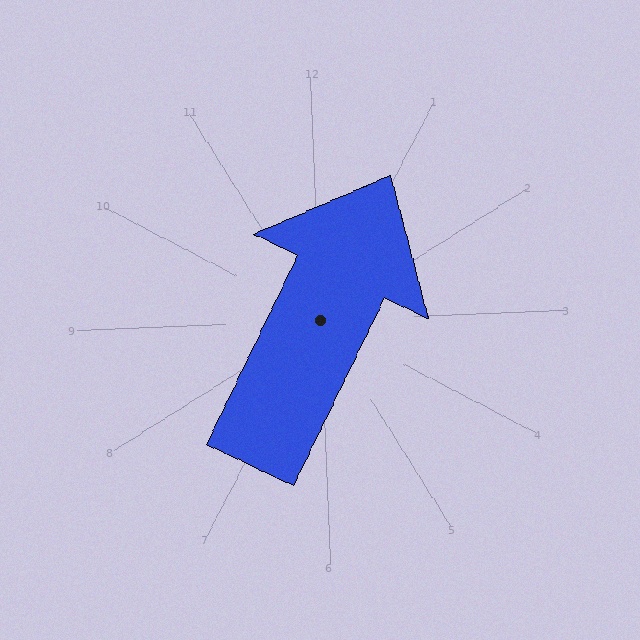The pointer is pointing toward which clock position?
Roughly 1 o'clock.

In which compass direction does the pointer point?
Northeast.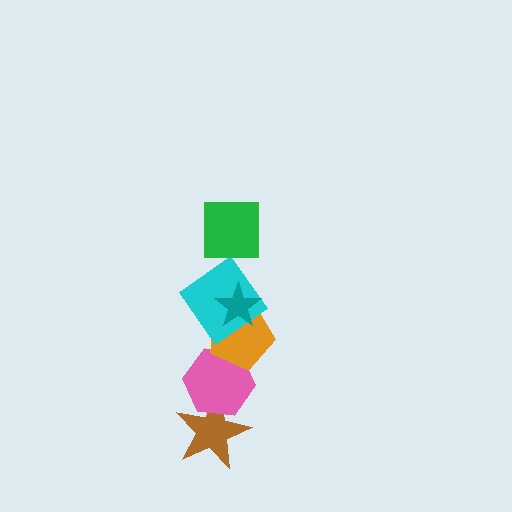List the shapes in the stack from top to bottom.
From top to bottom: the green square, the teal star, the cyan diamond, the orange pentagon, the pink hexagon, the brown star.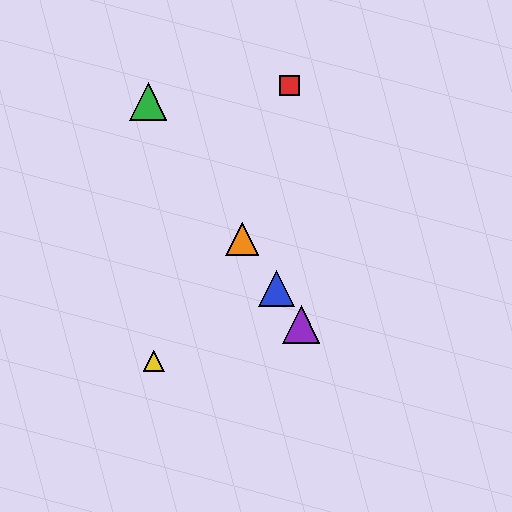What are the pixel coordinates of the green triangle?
The green triangle is at (148, 101).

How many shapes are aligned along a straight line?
4 shapes (the blue triangle, the green triangle, the purple triangle, the orange triangle) are aligned along a straight line.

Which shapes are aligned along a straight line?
The blue triangle, the green triangle, the purple triangle, the orange triangle are aligned along a straight line.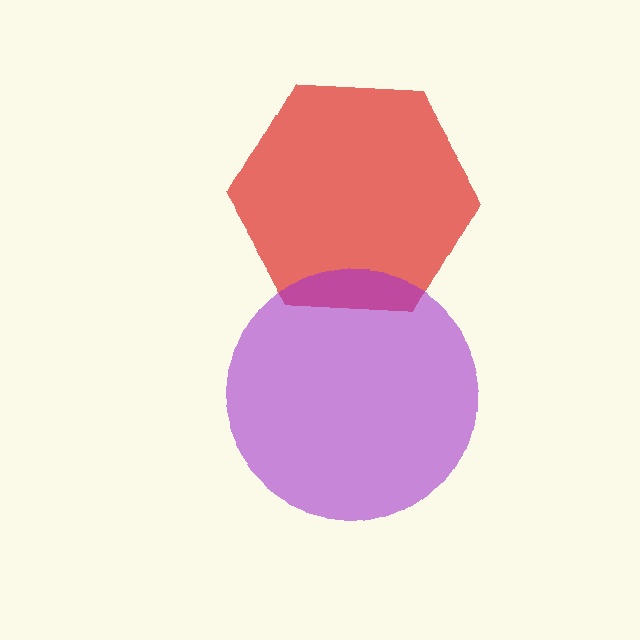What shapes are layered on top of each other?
The layered shapes are: a red hexagon, a purple circle.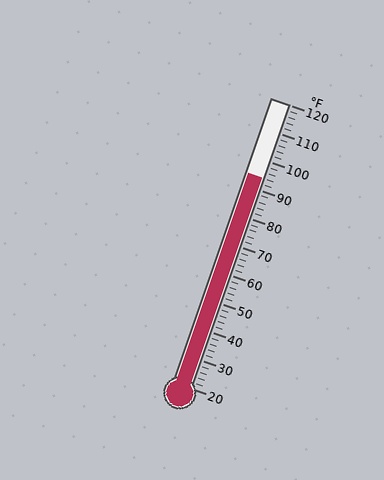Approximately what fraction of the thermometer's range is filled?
The thermometer is filled to approximately 75% of its range.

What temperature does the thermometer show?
The thermometer shows approximately 94°F.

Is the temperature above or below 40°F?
The temperature is above 40°F.